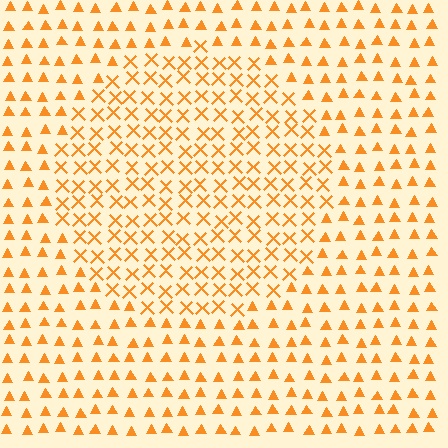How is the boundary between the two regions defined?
The boundary is defined by a change in element shape: X marks inside vs. triangles outside. All elements share the same color and spacing.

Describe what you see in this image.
The image is filled with small orange elements arranged in a uniform grid. A circle-shaped region contains X marks, while the surrounding area contains triangles. The boundary is defined purely by the change in element shape.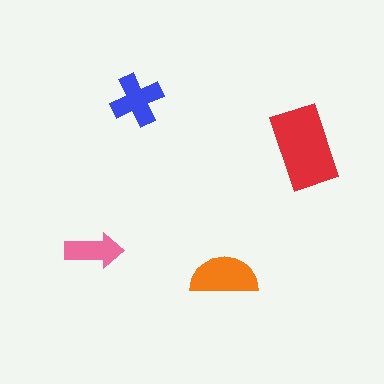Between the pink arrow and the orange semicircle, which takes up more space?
The orange semicircle.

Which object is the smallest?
The pink arrow.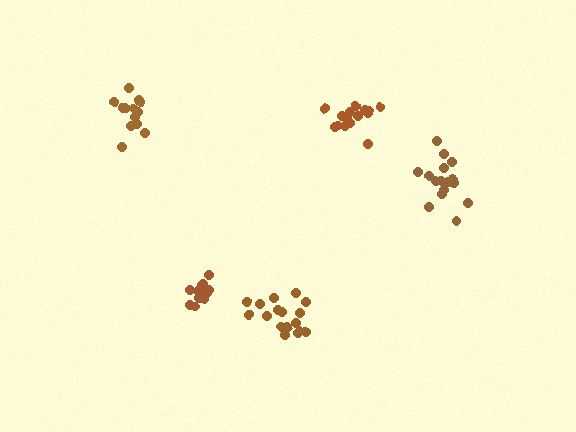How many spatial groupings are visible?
There are 5 spatial groupings.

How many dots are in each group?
Group 1: 17 dots, Group 2: 16 dots, Group 3: 17 dots, Group 4: 13 dots, Group 5: 14 dots (77 total).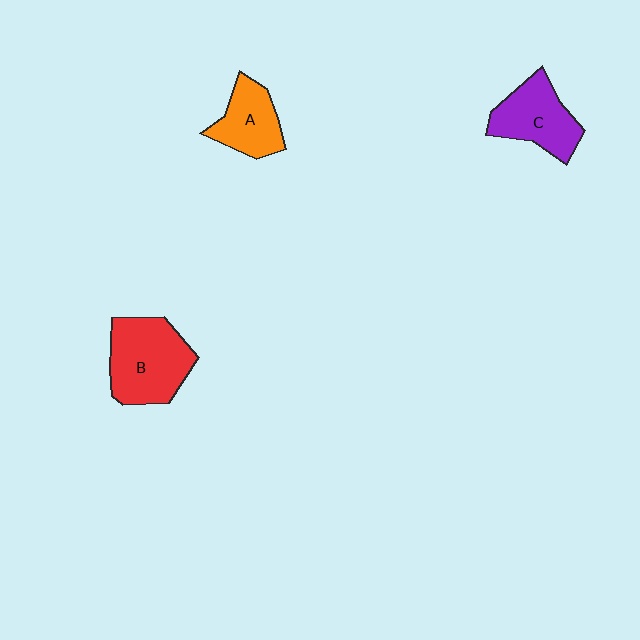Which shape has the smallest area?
Shape A (orange).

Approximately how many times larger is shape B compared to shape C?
Approximately 1.3 times.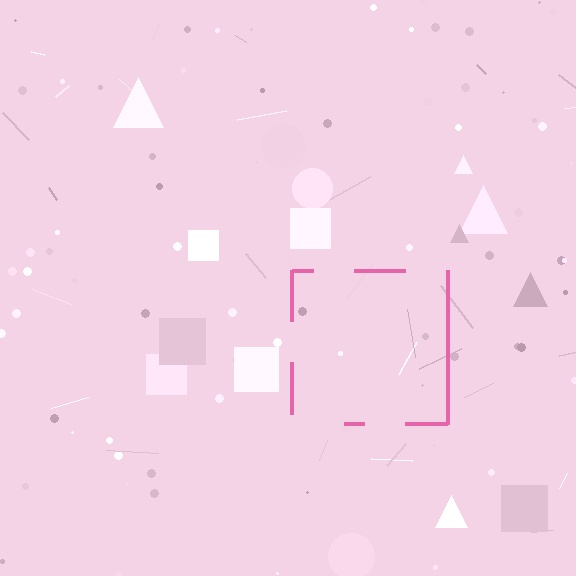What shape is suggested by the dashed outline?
The dashed outline suggests a square.